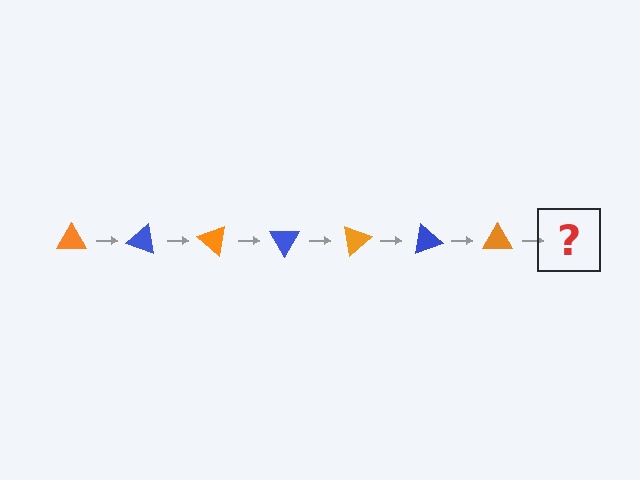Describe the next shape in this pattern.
It should be a blue triangle, rotated 140 degrees from the start.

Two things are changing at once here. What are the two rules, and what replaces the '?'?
The two rules are that it rotates 20 degrees each step and the color cycles through orange and blue. The '?' should be a blue triangle, rotated 140 degrees from the start.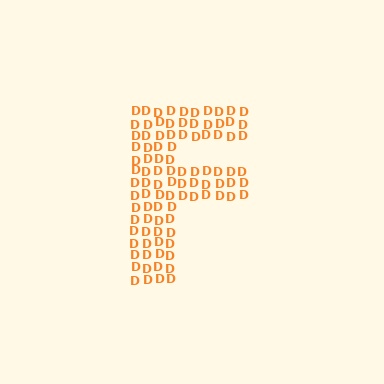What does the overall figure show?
The overall figure shows the letter F.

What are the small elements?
The small elements are letter D's.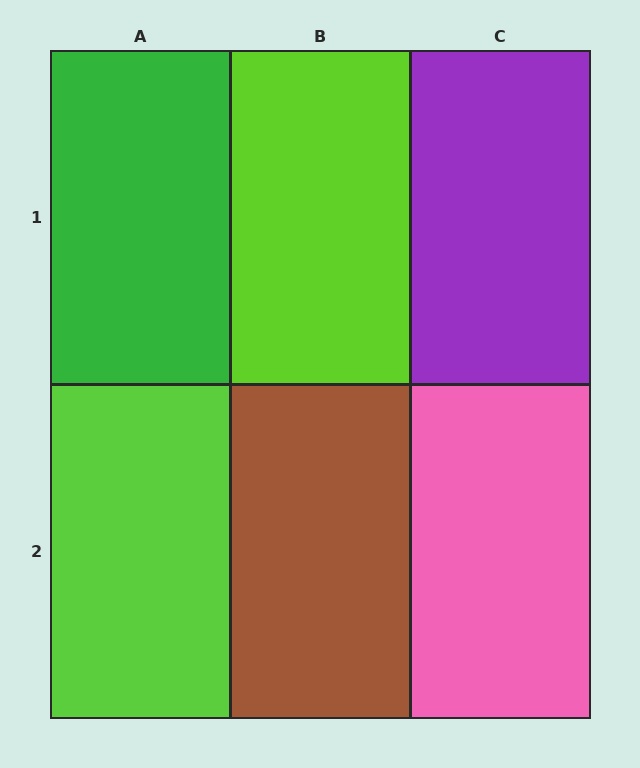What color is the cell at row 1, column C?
Purple.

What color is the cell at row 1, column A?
Green.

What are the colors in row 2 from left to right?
Lime, brown, pink.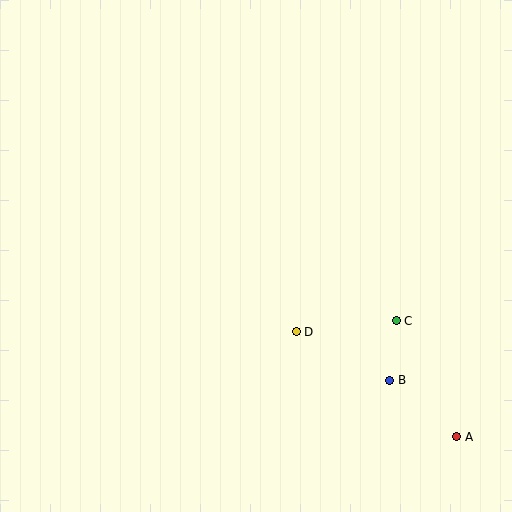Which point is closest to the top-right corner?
Point C is closest to the top-right corner.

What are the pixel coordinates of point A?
Point A is at (457, 437).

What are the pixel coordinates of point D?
Point D is at (296, 332).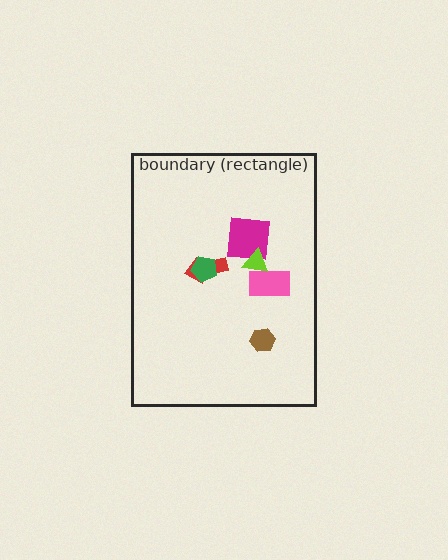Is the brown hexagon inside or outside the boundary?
Inside.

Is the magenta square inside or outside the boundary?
Inside.